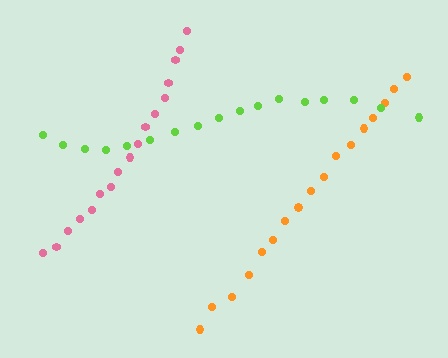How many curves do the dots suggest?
There are 3 distinct paths.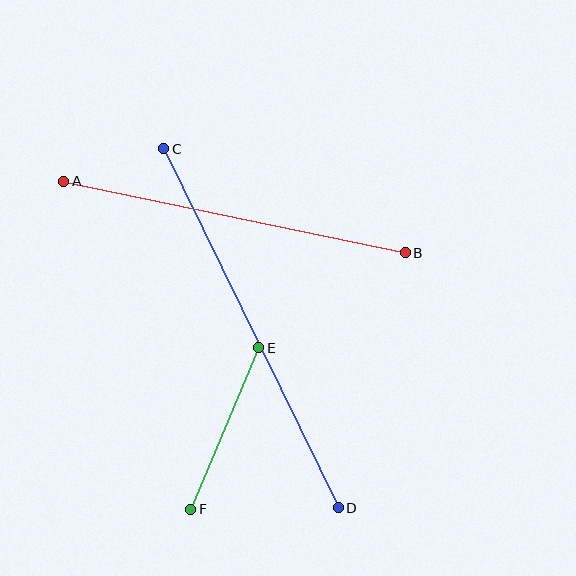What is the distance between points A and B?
The distance is approximately 349 pixels.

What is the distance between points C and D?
The distance is approximately 399 pixels.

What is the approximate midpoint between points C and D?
The midpoint is at approximately (251, 328) pixels.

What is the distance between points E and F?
The distance is approximately 175 pixels.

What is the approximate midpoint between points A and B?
The midpoint is at approximately (234, 217) pixels.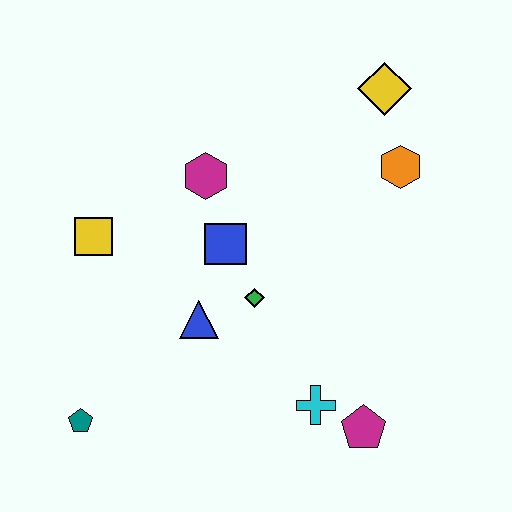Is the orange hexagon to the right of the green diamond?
Yes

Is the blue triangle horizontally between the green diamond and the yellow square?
Yes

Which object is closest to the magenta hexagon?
The blue square is closest to the magenta hexagon.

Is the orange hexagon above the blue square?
Yes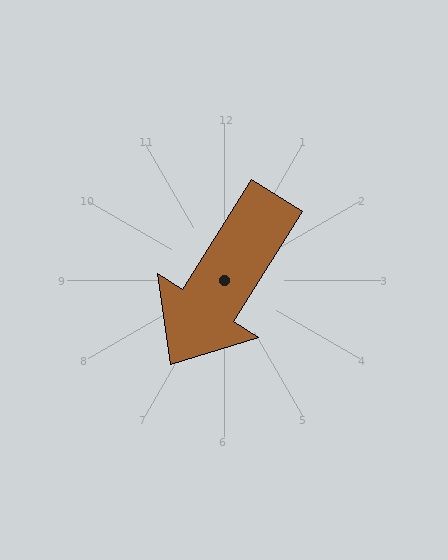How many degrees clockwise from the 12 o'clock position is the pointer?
Approximately 212 degrees.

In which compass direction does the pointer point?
Southwest.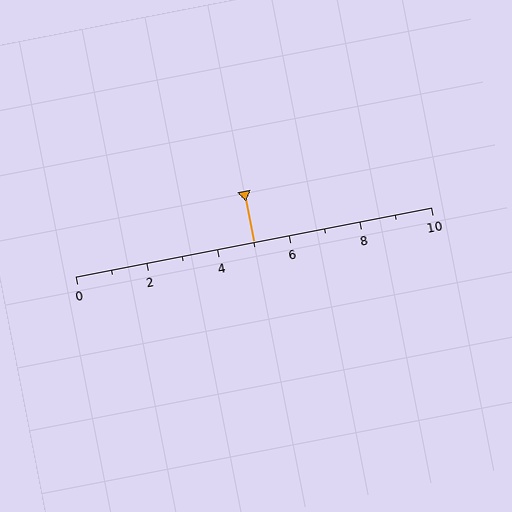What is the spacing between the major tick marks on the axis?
The major ticks are spaced 2 apart.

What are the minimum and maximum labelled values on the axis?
The axis runs from 0 to 10.